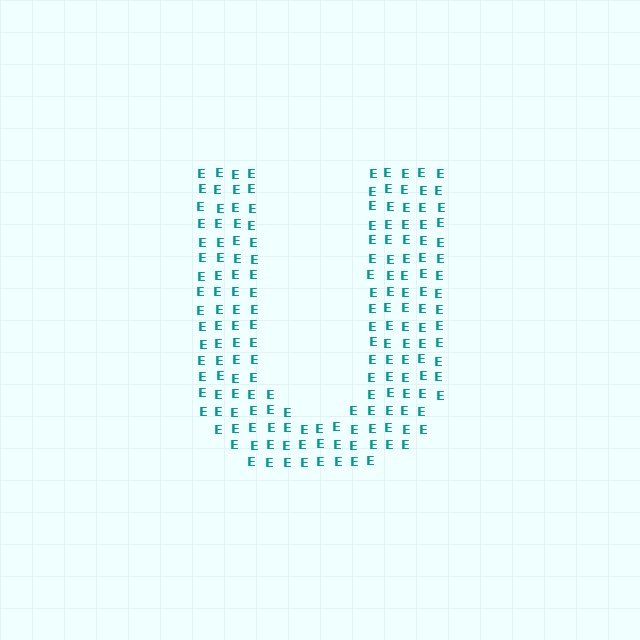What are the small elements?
The small elements are letter E's.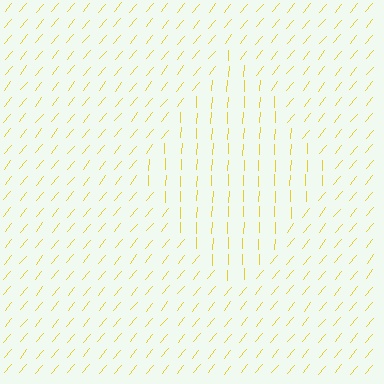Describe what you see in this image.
The image is filled with small yellow line segments. A diamond region in the image has lines oriented differently from the surrounding lines, creating a visible texture boundary.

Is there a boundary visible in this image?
Yes, there is a texture boundary formed by a change in line orientation.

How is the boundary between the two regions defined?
The boundary is defined purely by a change in line orientation (approximately 37 degrees difference). All lines are the same color and thickness.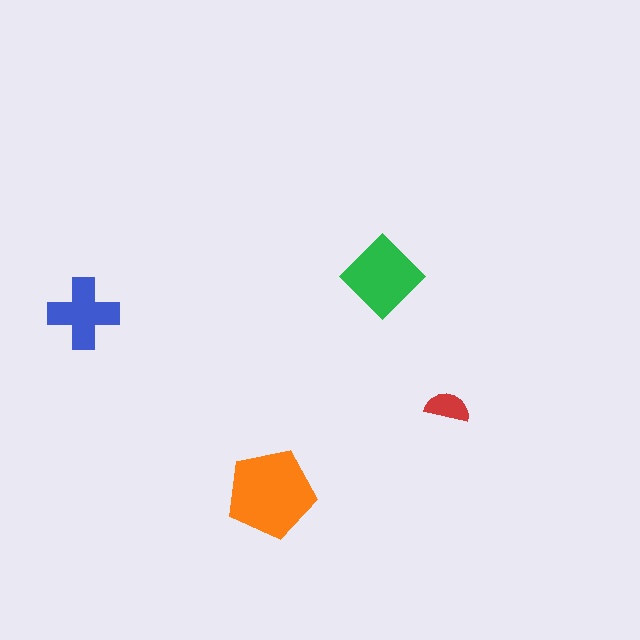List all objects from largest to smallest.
The orange pentagon, the green diamond, the blue cross, the red semicircle.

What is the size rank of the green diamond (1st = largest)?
2nd.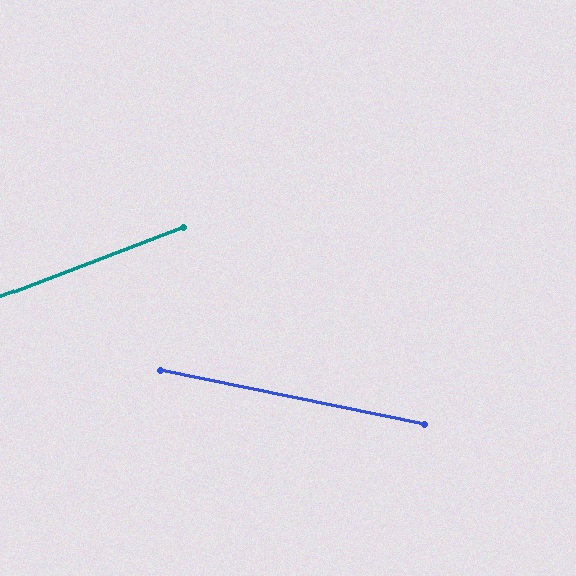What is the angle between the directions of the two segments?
Approximately 32 degrees.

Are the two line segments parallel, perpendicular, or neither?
Neither parallel nor perpendicular — they differ by about 32°.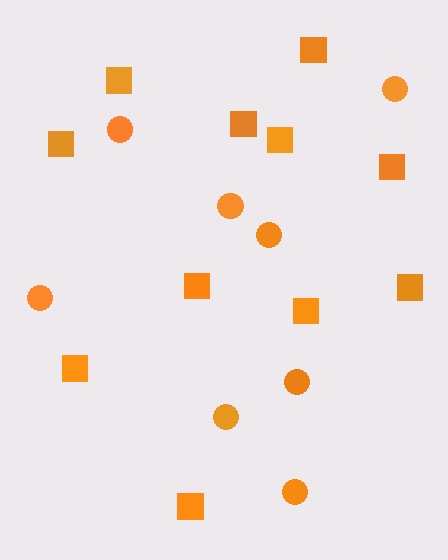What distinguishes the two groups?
There are 2 groups: one group of circles (8) and one group of squares (11).